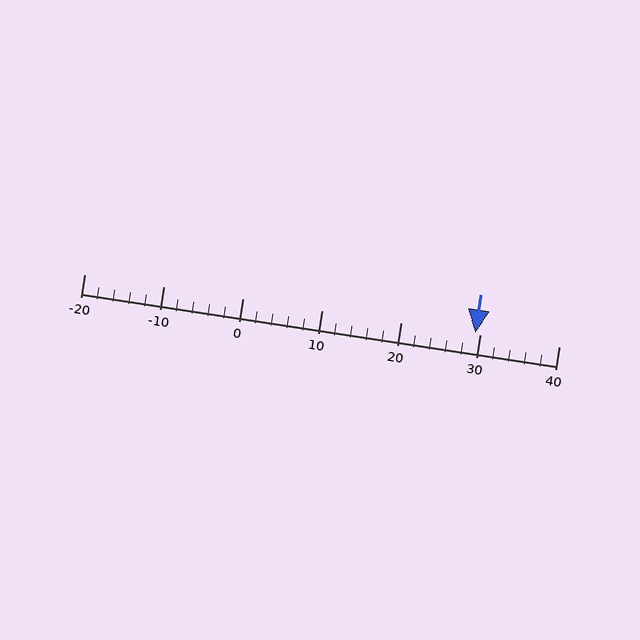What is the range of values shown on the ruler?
The ruler shows values from -20 to 40.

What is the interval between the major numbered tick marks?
The major tick marks are spaced 10 units apart.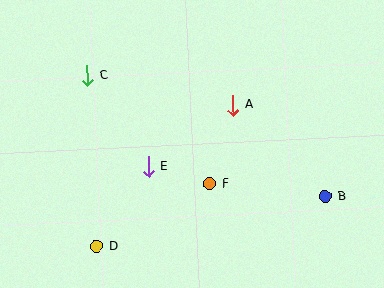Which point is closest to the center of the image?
Point F at (210, 184) is closest to the center.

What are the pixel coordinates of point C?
Point C is at (88, 76).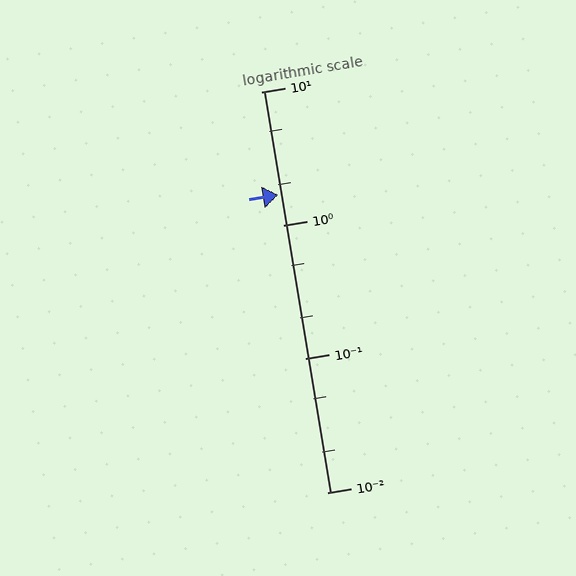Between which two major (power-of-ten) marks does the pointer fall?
The pointer is between 1 and 10.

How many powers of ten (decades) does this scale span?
The scale spans 3 decades, from 0.01 to 10.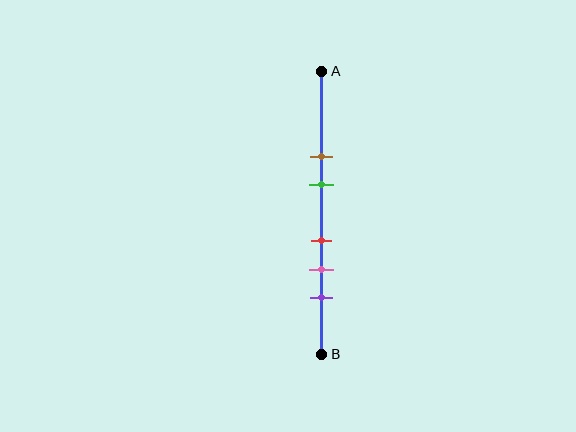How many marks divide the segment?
There are 5 marks dividing the segment.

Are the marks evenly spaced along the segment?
No, the marks are not evenly spaced.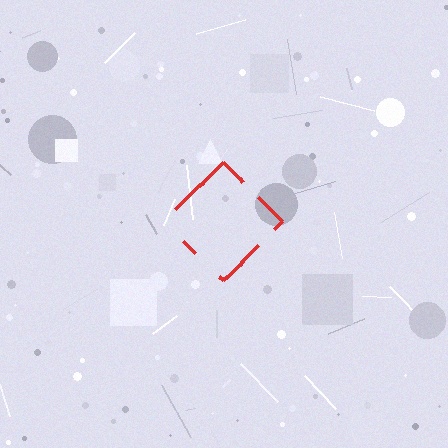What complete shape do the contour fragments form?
The contour fragments form a diamond.